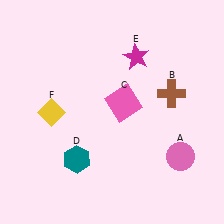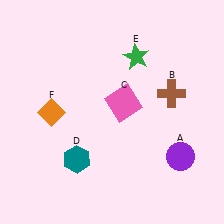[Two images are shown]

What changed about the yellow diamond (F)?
In Image 1, F is yellow. In Image 2, it changed to orange.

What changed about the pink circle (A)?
In Image 1, A is pink. In Image 2, it changed to purple.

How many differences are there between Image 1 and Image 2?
There are 3 differences between the two images.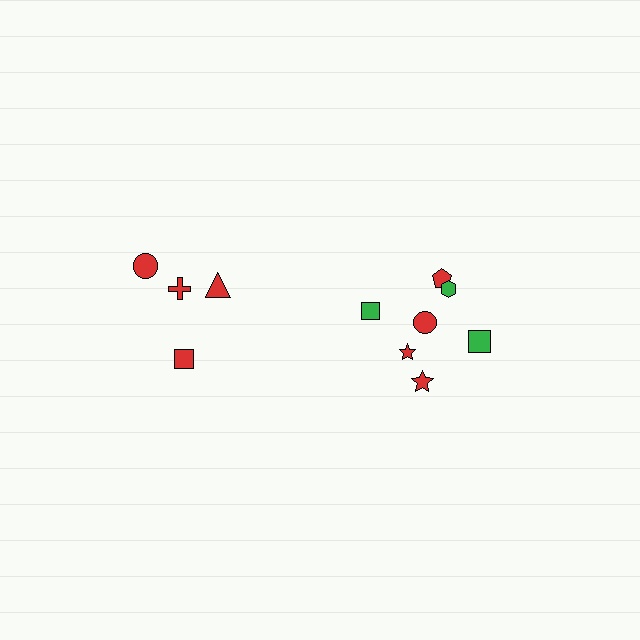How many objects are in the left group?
There are 4 objects.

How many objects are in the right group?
There are 7 objects.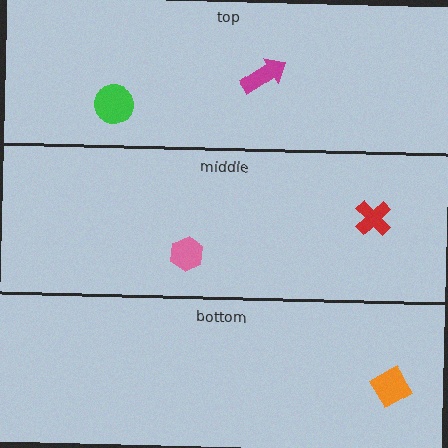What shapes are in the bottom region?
The orange diamond.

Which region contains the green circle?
The top region.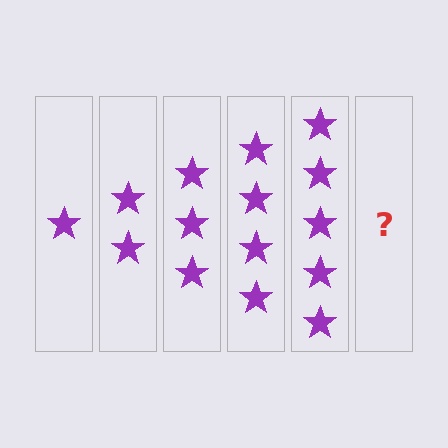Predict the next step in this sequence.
The next step is 6 stars.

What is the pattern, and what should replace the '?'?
The pattern is that each step adds one more star. The '?' should be 6 stars.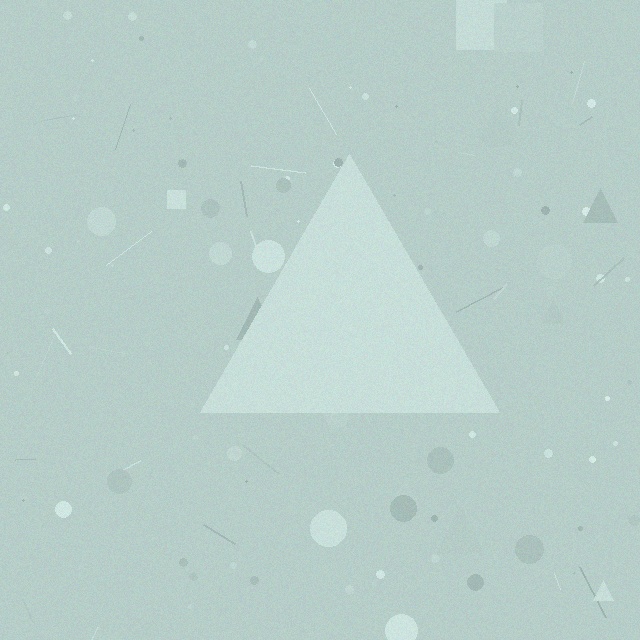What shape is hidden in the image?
A triangle is hidden in the image.